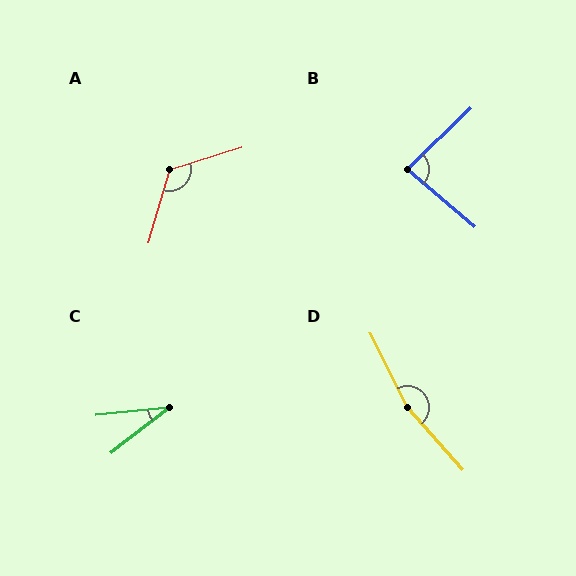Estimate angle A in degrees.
Approximately 124 degrees.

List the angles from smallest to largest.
C (32°), B (84°), A (124°), D (165°).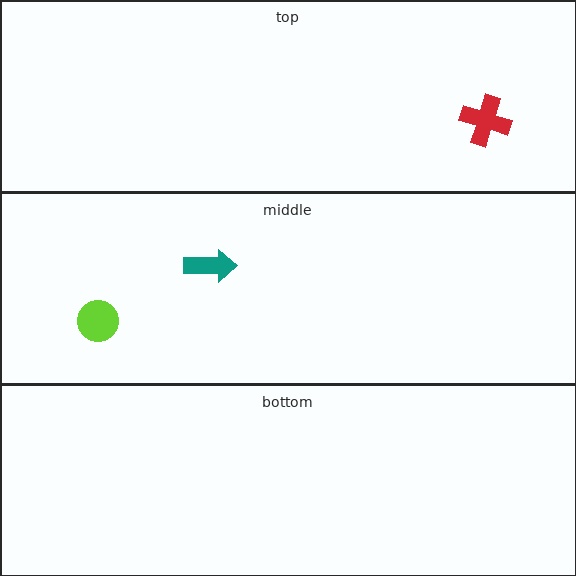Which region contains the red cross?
The top region.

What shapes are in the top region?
The red cross.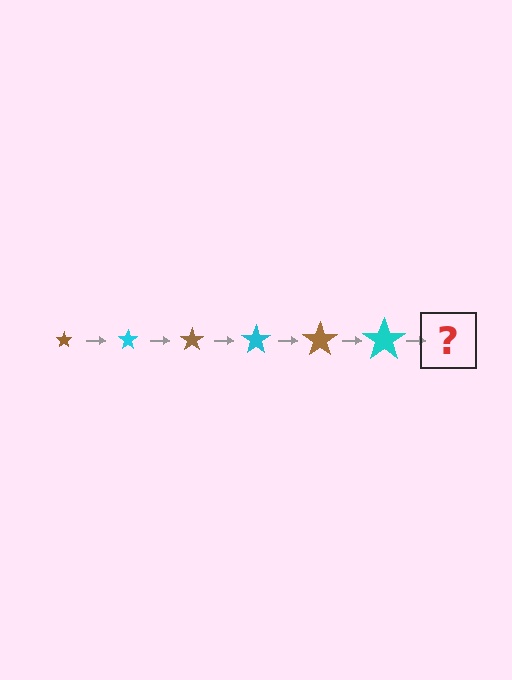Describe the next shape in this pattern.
It should be a brown star, larger than the previous one.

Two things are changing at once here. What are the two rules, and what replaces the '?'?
The two rules are that the star grows larger each step and the color cycles through brown and cyan. The '?' should be a brown star, larger than the previous one.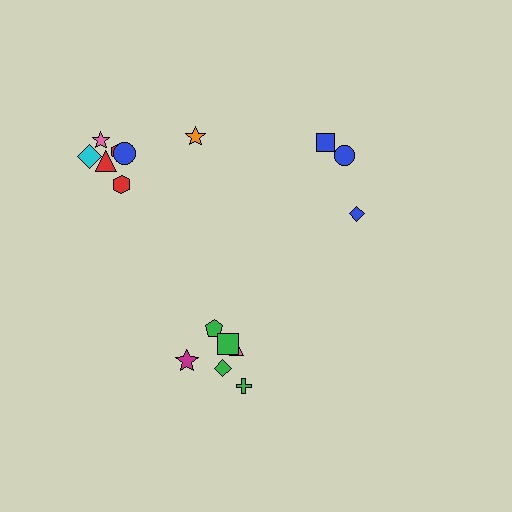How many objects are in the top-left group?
There are 7 objects.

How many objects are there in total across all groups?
There are 16 objects.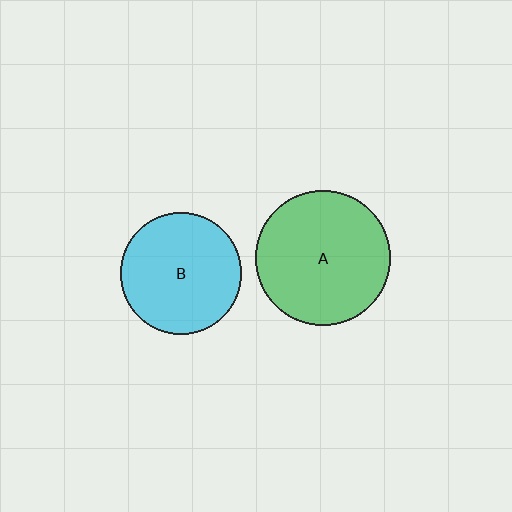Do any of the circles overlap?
No, none of the circles overlap.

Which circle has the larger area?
Circle A (green).